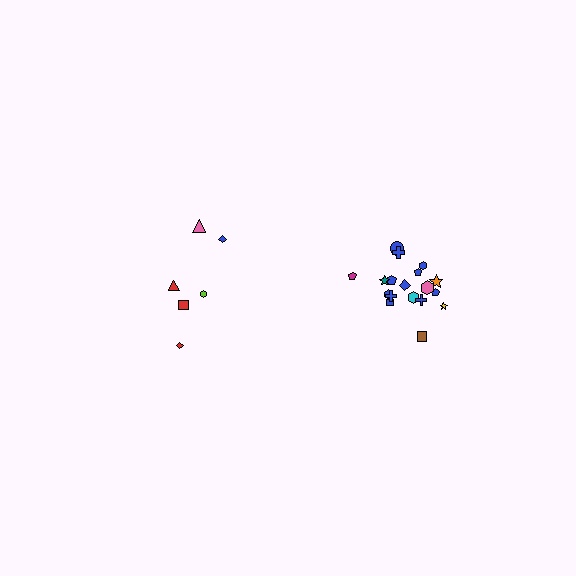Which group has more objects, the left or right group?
The right group.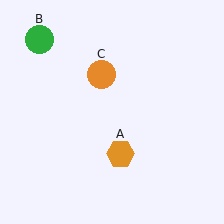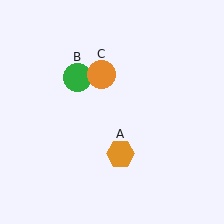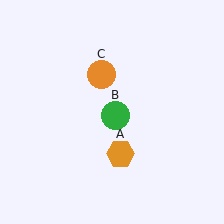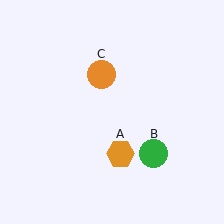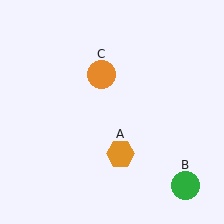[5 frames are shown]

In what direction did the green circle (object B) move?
The green circle (object B) moved down and to the right.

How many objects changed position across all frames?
1 object changed position: green circle (object B).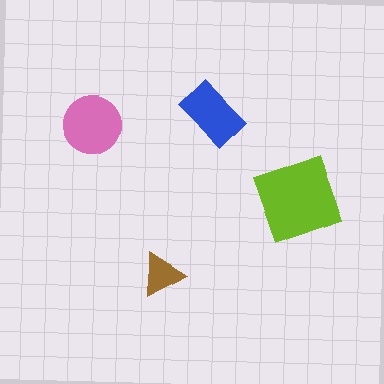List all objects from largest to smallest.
The lime square, the pink circle, the blue rectangle, the brown triangle.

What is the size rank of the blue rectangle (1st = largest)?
3rd.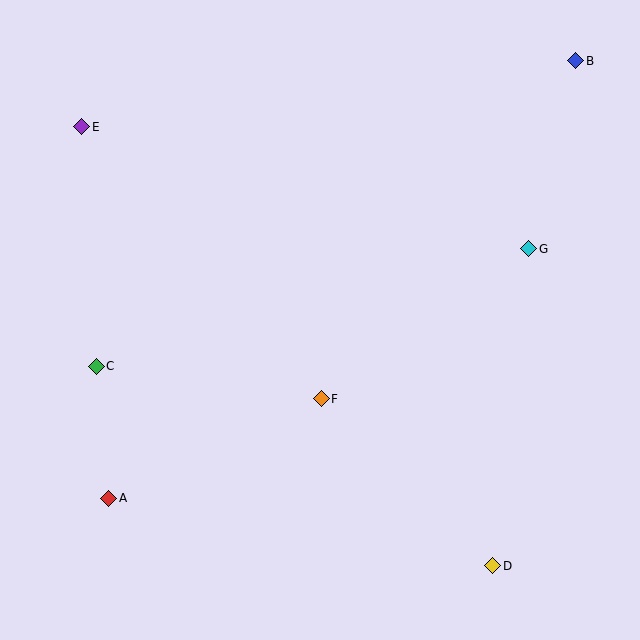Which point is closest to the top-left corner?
Point E is closest to the top-left corner.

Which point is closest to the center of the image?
Point F at (321, 399) is closest to the center.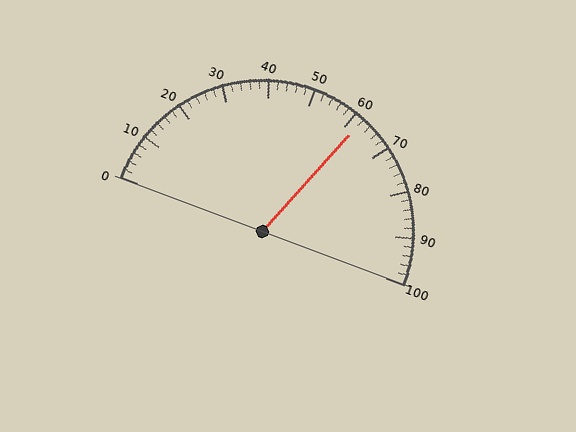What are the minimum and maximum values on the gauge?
The gauge ranges from 0 to 100.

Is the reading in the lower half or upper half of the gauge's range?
The reading is in the upper half of the range (0 to 100).